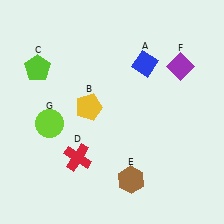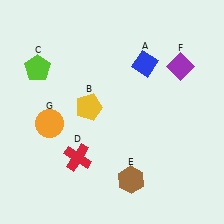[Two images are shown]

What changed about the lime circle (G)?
In Image 1, G is lime. In Image 2, it changed to orange.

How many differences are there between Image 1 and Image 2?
There is 1 difference between the two images.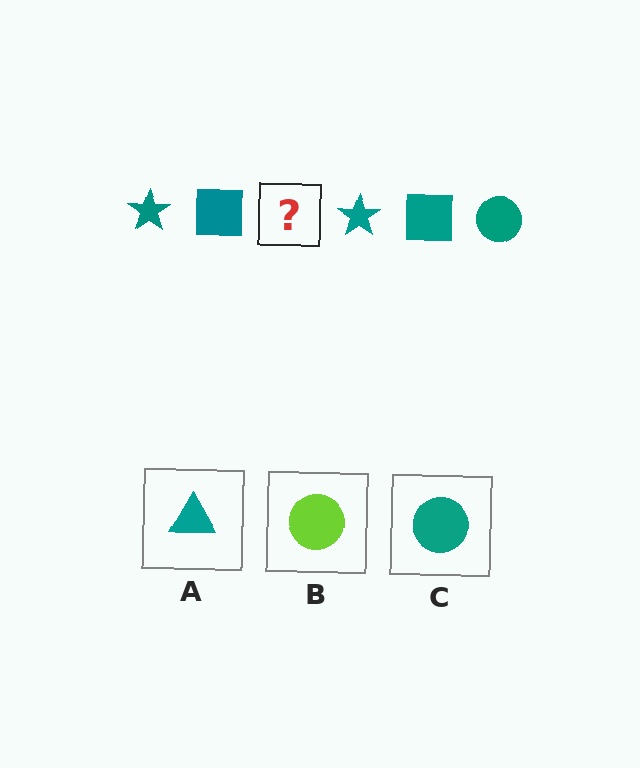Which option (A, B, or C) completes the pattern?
C.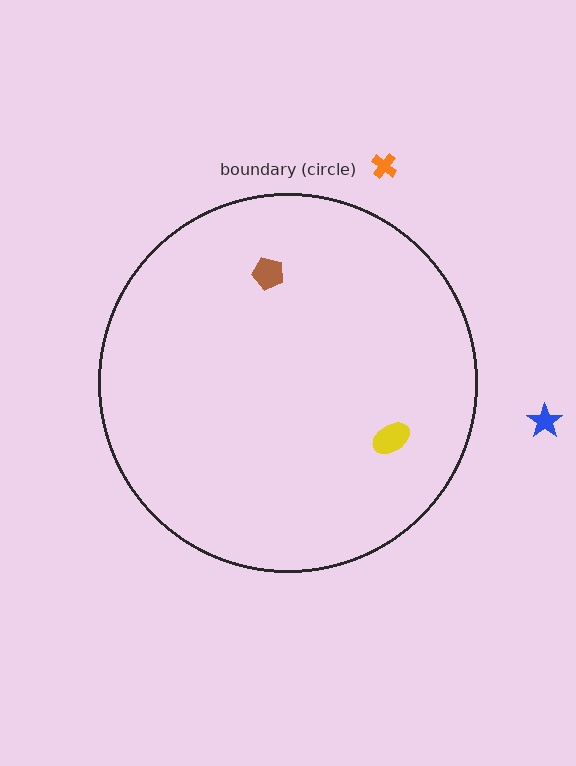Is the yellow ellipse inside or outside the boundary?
Inside.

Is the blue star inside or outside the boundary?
Outside.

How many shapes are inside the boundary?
2 inside, 2 outside.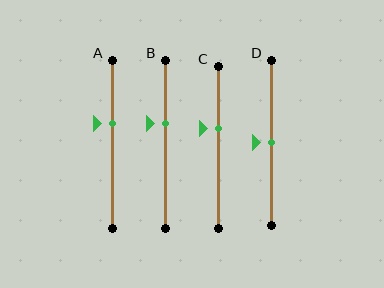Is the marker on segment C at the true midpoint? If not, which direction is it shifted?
No, the marker on segment C is shifted upward by about 12% of the segment length.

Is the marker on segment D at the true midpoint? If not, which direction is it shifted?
Yes, the marker on segment D is at the true midpoint.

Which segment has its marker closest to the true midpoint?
Segment D has its marker closest to the true midpoint.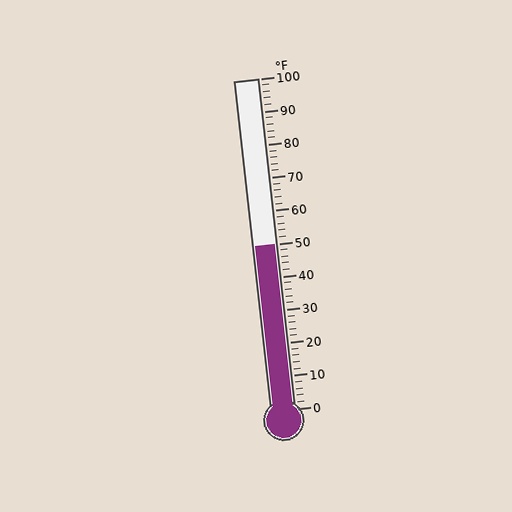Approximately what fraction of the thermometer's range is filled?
The thermometer is filled to approximately 50% of its range.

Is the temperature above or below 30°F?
The temperature is above 30°F.